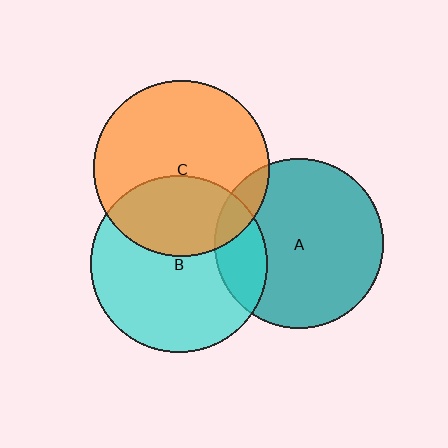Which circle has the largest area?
Circle B (cyan).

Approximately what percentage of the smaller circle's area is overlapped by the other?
Approximately 10%.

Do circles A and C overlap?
Yes.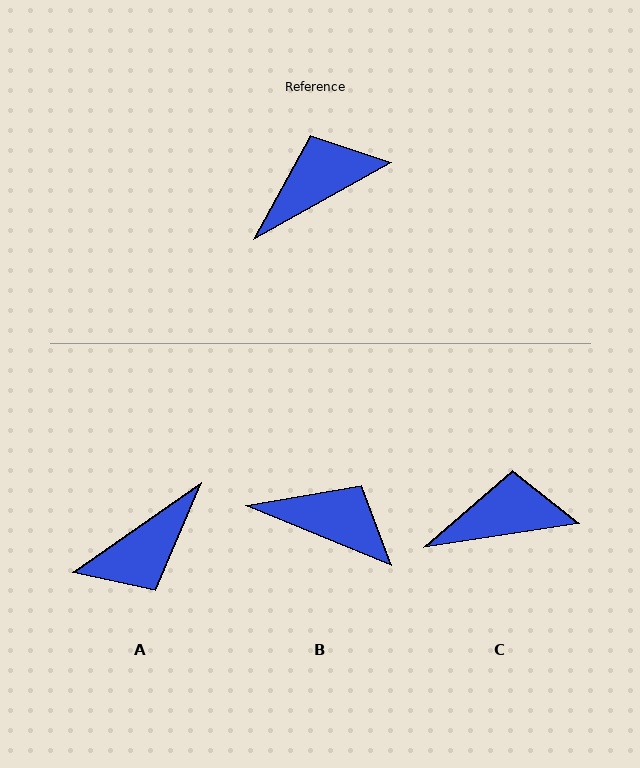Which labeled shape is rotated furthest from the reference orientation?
A, about 174 degrees away.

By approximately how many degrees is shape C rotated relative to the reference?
Approximately 21 degrees clockwise.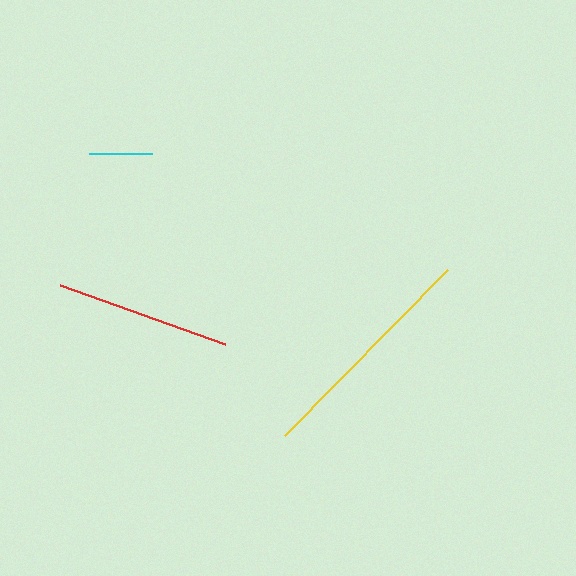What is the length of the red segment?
The red segment is approximately 175 pixels long.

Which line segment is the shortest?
The cyan line is the shortest at approximately 64 pixels.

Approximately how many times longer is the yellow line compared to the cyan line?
The yellow line is approximately 3.7 times the length of the cyan line.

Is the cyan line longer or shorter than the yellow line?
The yellow line is longer than the cyan line.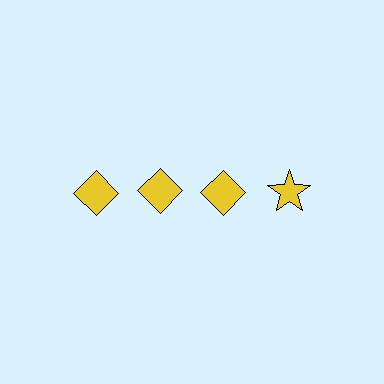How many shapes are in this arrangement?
There are 4 shapes arranged in a grid pattern.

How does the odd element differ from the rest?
It has a different shape: star instead of diamond.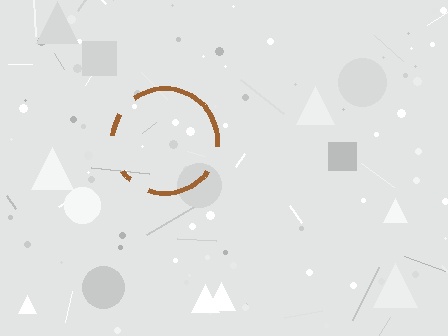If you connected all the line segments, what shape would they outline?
They would outline a circle.